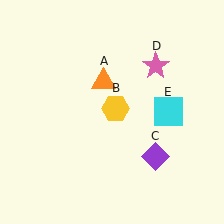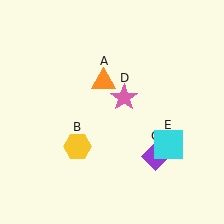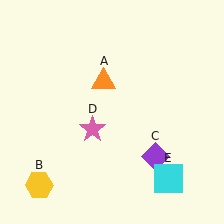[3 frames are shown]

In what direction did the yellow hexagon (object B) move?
The yellow hexagon (object B) moved down and to the left.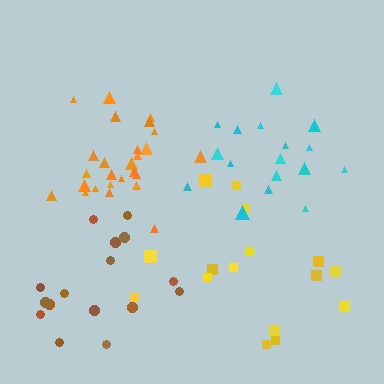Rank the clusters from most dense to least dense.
orange, cyan, brown, yellow.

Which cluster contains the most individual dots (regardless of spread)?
Orange (26).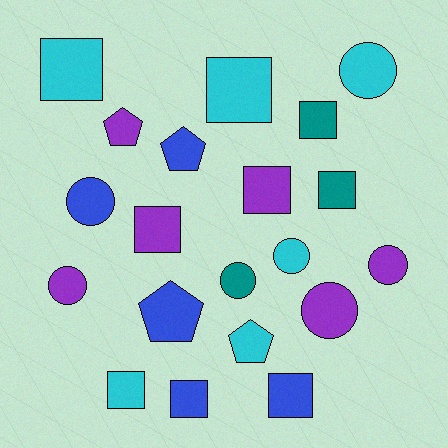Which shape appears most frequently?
Square, with 9 objects.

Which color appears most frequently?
Purple, with 6 objects.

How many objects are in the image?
There are 20 objects.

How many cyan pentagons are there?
There is 1 cyan pentagon.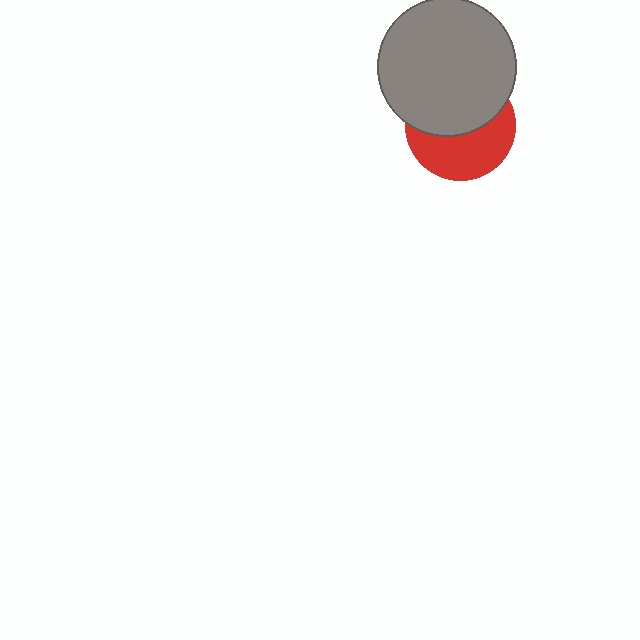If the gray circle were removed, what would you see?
You would see the complete red circle.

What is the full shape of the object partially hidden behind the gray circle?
The partially hidden object is a red circle.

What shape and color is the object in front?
The object in front is a gray circle.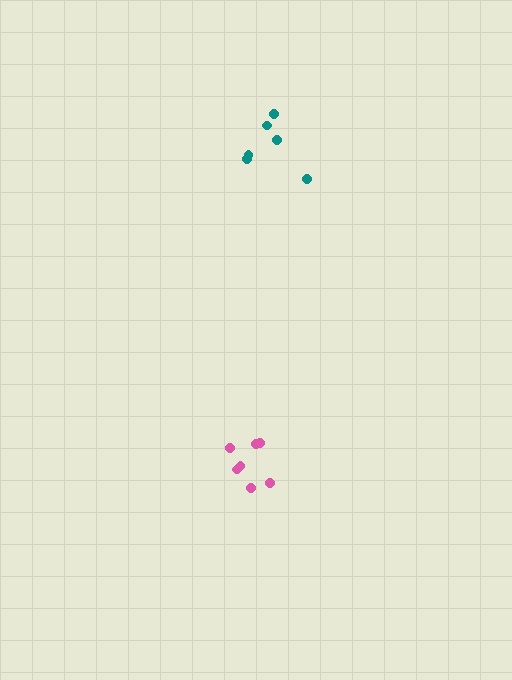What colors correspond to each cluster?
The clusters are colored: pink, teal.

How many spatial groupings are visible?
There are 2 spatial groupings.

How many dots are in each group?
Group 1: 7 dots, Group 2: 6 dots (13 total).